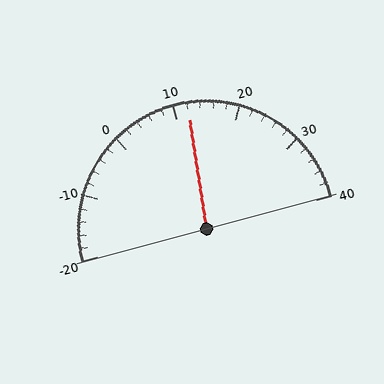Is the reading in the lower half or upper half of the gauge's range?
The reading is in the upper half of the range (-20 to 40).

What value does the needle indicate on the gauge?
The needle indicates approximately 12.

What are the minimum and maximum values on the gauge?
The gauge ranges from -20 to 40.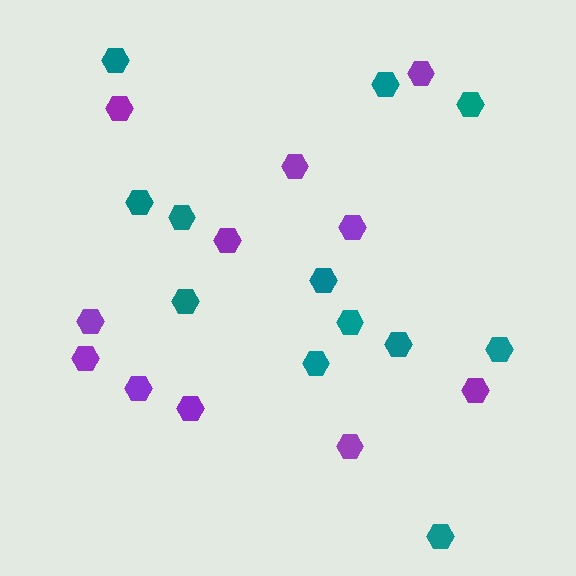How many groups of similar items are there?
There are 2 groups: one group of teal hexagons (12) and one group of purple hexagons (11).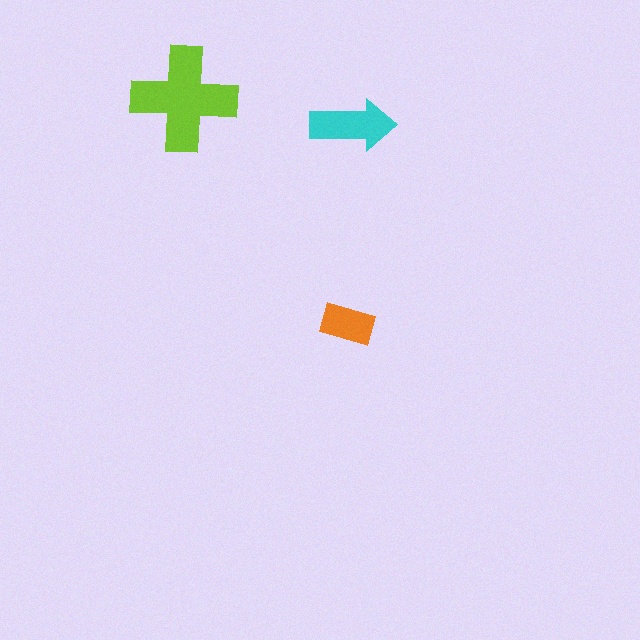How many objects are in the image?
There are 3 objects in the image.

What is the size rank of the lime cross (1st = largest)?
1st.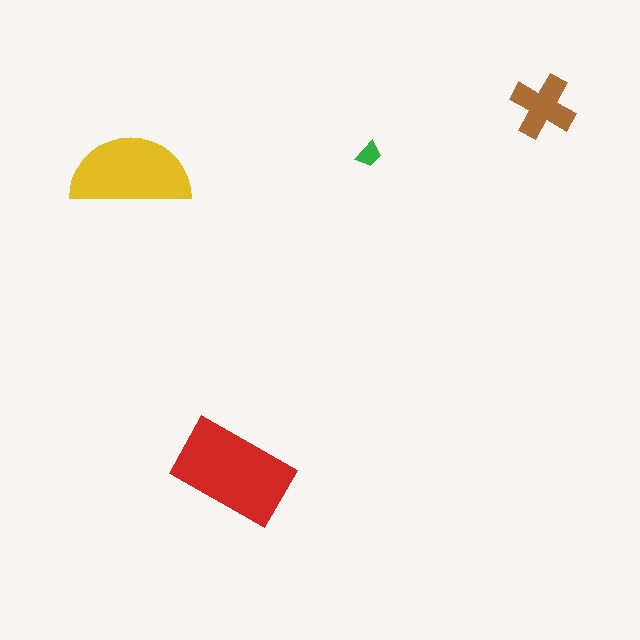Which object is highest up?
The brown cross is topmost.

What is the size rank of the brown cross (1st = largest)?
3rd.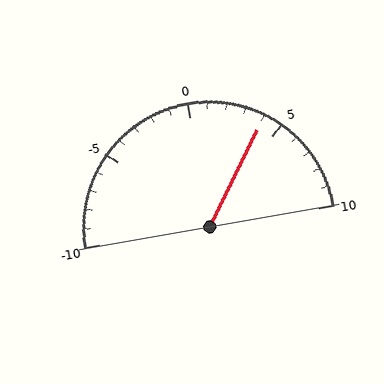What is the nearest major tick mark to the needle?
The nearest major tick mark is 5.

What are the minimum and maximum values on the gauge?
The gauge ranges from -10 to 10.